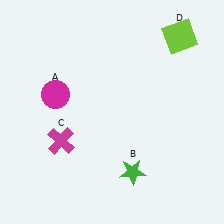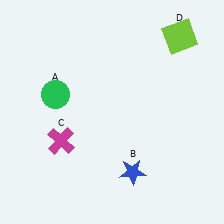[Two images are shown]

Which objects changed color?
A changed from magenta to green. B changed from green to blue.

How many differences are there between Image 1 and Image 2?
There are 2 differences between the two images.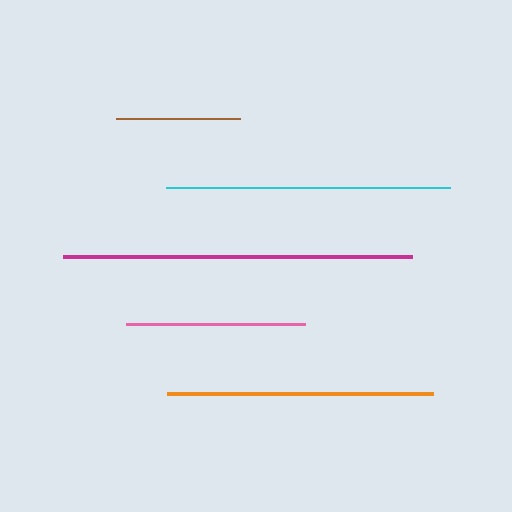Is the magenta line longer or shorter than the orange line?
The magenta line is longer than the orange line.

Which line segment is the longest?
The magenta line is the longest at approximately 349 pixels.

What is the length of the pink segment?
The pink segment is approximately 179 pixels long.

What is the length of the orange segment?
The orange segment is approximately 266 pixels long.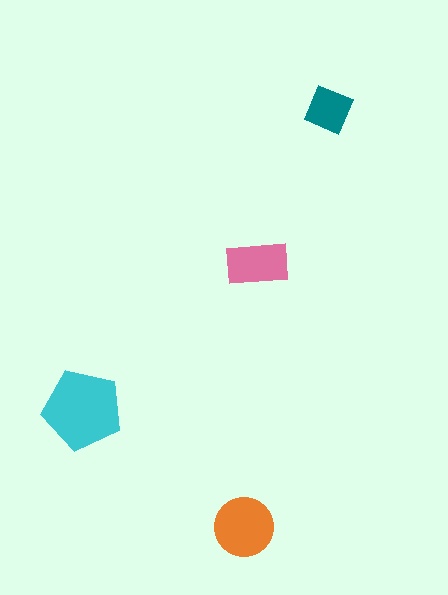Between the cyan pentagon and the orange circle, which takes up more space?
The cyan pentagon.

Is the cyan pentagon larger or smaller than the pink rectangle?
Larger.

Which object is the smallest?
The teal square.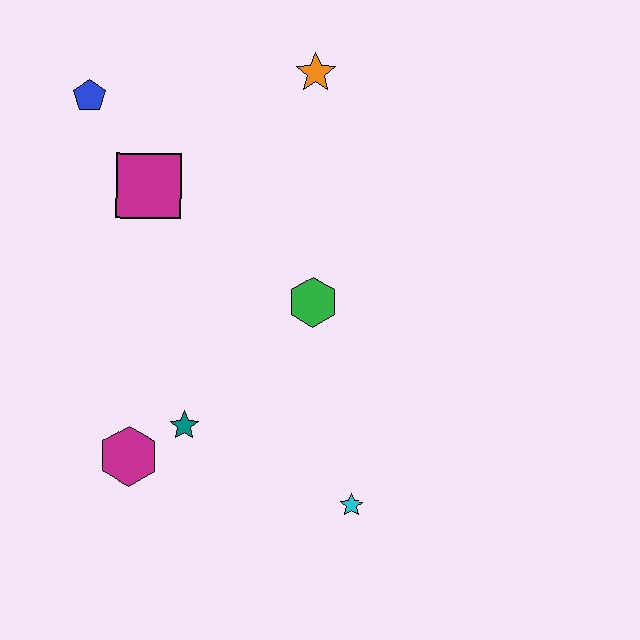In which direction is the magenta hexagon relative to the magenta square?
The magenta hexagon is below the magenta square.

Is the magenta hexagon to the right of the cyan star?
No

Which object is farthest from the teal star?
The orange star is farthest from the teal star.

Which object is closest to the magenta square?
The blue pentagon is closest to the magenta square.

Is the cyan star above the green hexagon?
No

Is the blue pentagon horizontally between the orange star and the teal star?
No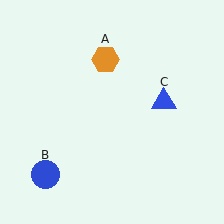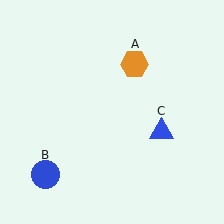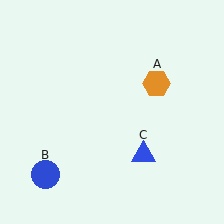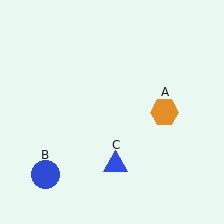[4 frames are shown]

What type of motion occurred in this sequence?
The orange hexagon (object A), blue triangle (object C) rotated clockwise around the center of the scene.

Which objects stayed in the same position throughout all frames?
Blue circle (object B) remained stationary.